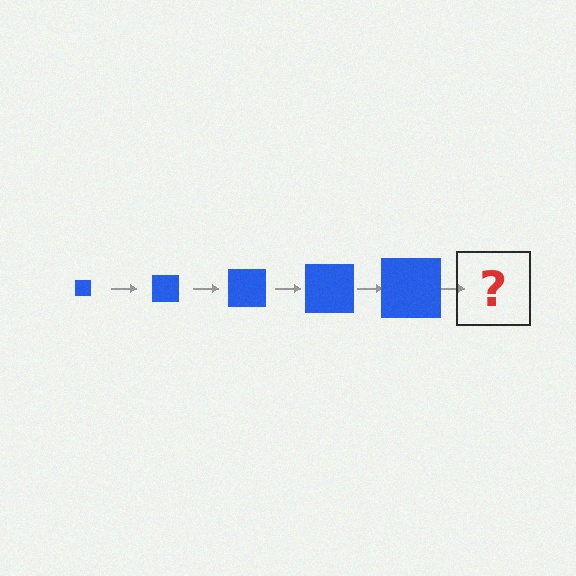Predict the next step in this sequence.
The next step is a blue square, larger than the previous one.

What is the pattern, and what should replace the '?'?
The pattern is that the square gets progressively larger each step. The '?' should be a blue square, larger than the previous one.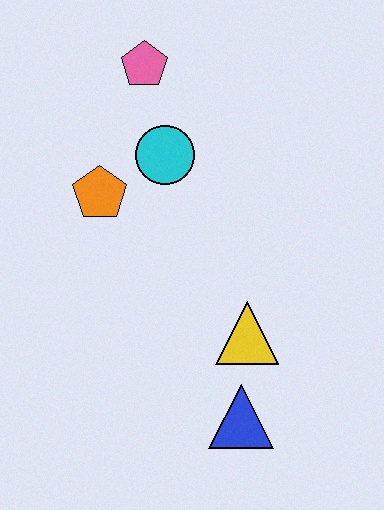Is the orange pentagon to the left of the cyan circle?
Yes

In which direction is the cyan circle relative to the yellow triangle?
The cyan circle is above the yellow triangle.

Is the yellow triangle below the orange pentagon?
Yes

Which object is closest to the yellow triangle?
The blue triangle is closest to the yellow triangle.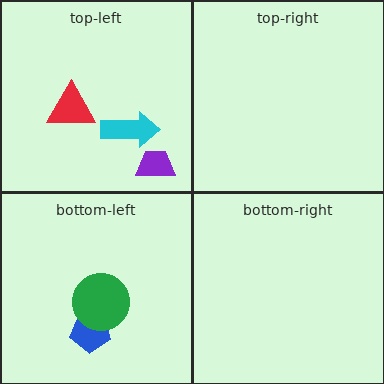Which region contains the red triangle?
The top-left region.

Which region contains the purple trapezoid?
The top-left region.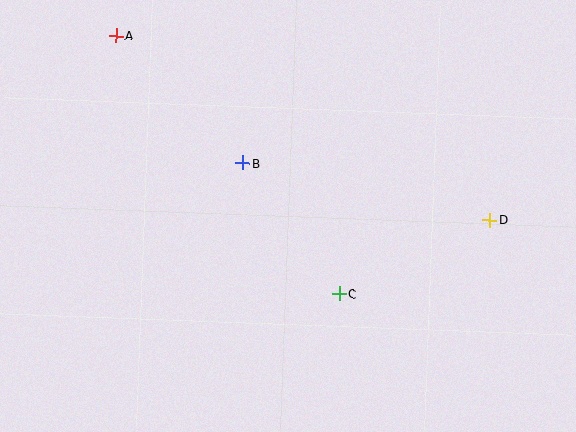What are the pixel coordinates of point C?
Point C is at (339, 294).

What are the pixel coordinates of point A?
Point A is at (116, 35).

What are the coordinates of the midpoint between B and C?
The midpoint between B and C is at (291, 228).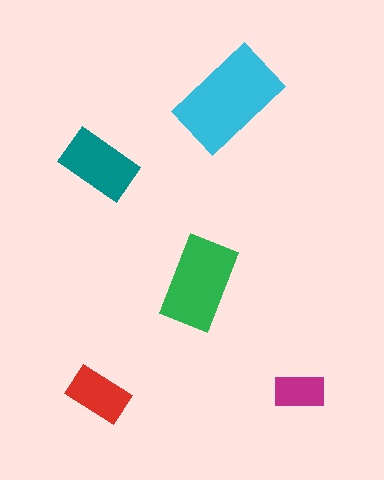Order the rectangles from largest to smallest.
the cyan one, the green one, the teal one, the red one, the magenta one.